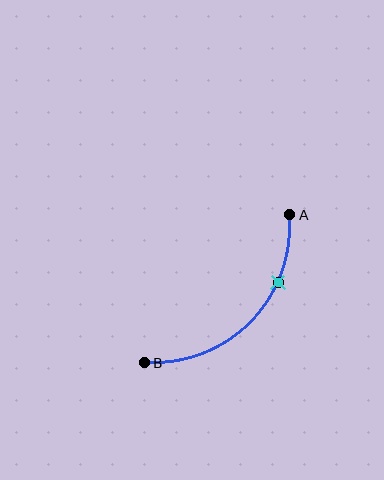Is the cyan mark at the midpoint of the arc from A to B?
No. The cyan mark lies on the arc but is closer to endpoint A. The arc midpoint would be at the point on the curve equidistant along the arc from both A and B.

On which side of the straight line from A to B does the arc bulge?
The arc bulges below and to the right of the straight line connecting A and B.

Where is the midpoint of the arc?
The arc midpoint is the point on the curve farthest from the straight line joining A and B. It sits below and to the right of that line.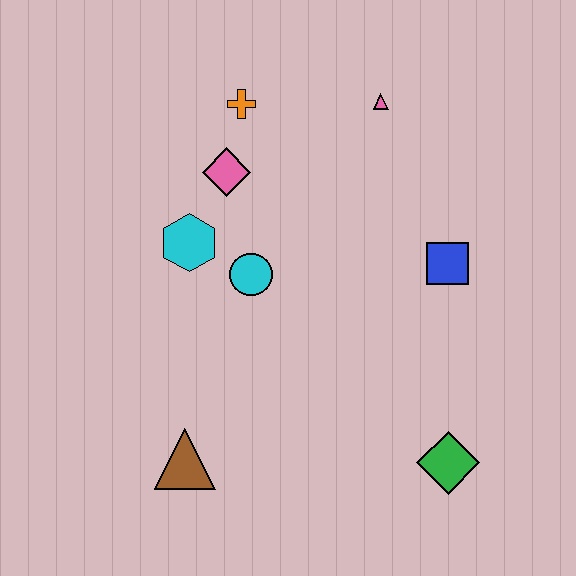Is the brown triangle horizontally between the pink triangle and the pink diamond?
No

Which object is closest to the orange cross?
The pink diamond is closest to the orange cross.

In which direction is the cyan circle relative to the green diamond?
The cyan circle is to the left of the green diamond.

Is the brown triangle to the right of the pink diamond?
No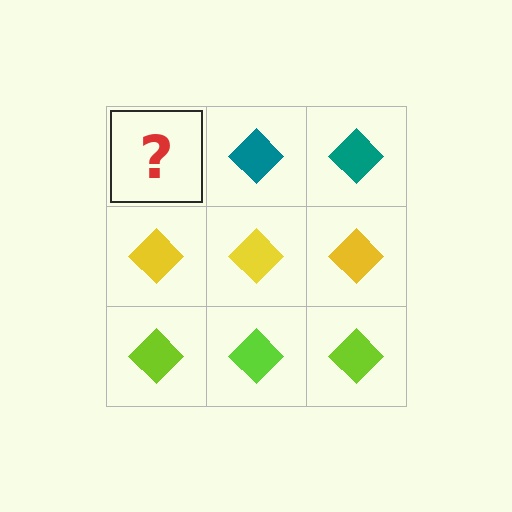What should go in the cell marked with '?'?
The missing cell should contain a teal diamond.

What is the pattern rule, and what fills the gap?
The rule is that each row has a consistent color. The gap should be filled with a teal diamond.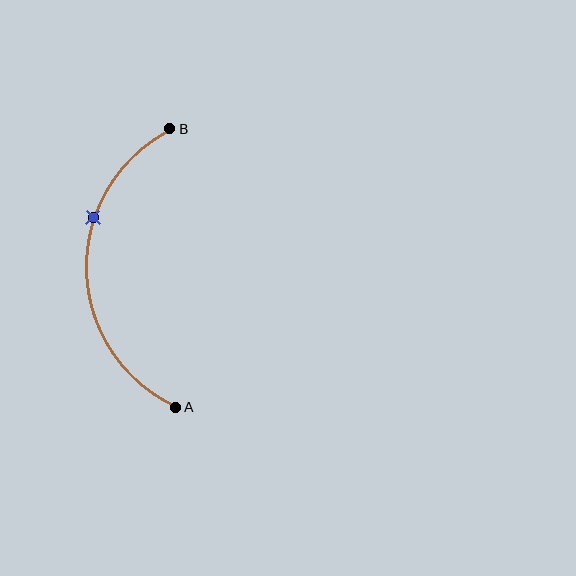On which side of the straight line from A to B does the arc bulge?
The arc bulges to the left of the straight line connecting A and B.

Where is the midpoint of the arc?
The arc midpoint is the point on the curve farthest from the straight line joining A and B. It sits to the left of that line.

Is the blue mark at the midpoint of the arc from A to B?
No. The blue mark lies on the arc but is closer to endpoint B. The arc midpoint would be at the point on the curve equidistant along the arc from both A and B.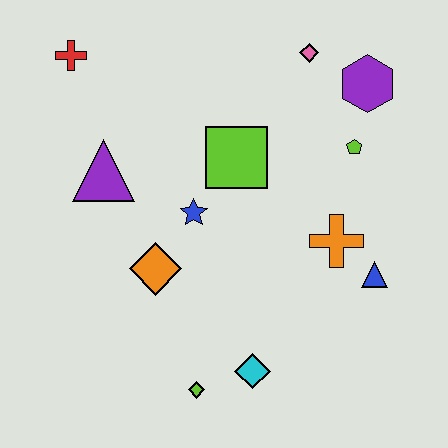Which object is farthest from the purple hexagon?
The lime diamond is farthest from the purple hexagon.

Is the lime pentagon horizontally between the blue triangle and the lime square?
Yes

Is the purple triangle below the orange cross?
No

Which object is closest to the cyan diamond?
The lime diamond is closest to the cyan diamond.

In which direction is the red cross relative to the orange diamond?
The red cross is above the orange diamond.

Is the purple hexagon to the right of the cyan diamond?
Yes